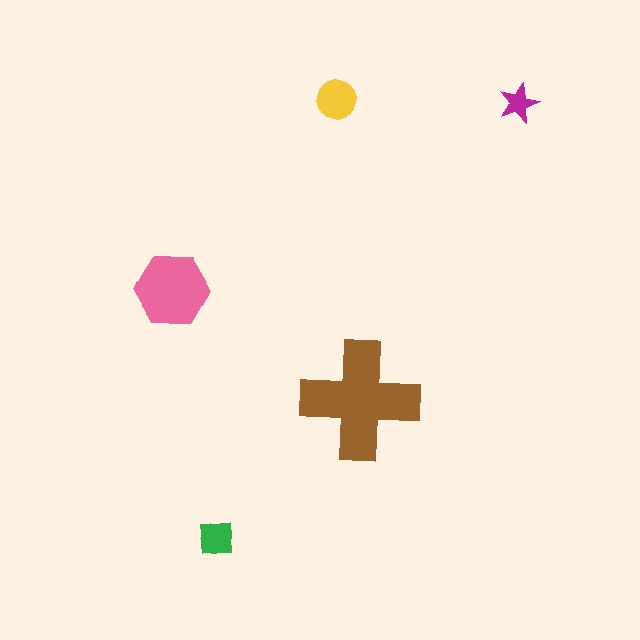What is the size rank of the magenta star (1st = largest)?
5th.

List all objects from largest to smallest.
The brown cross, the pink hexagon, the yellow circle, the green square, the magenta star.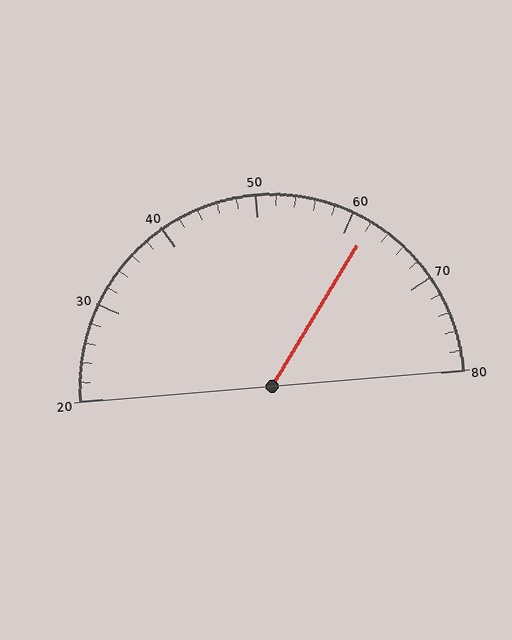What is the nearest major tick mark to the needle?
The nearest major tick mark is 60.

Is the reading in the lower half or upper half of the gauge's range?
The reading is in the upper half of the range (20 to 80).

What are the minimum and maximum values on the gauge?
The gauge ranges from 20 to 80.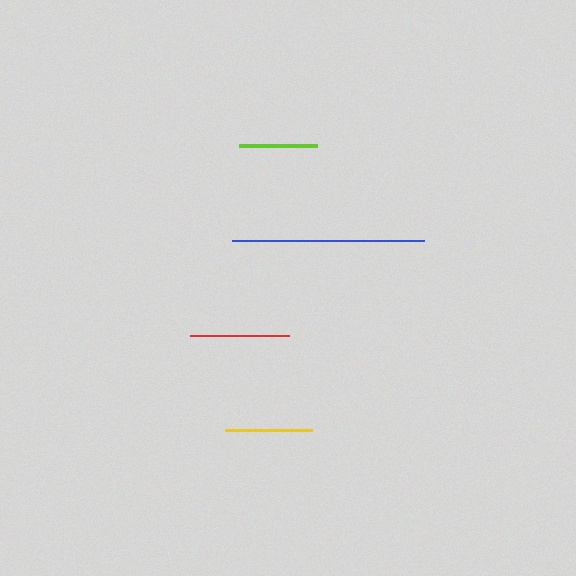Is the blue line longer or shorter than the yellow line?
The blue line is longer than the yellow line.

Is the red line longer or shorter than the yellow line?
The red line is longer than the yellow line.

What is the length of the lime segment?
The lime segment is approximately 79 pixels long.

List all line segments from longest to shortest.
From longest to shortest: blue, red, yellow, lime.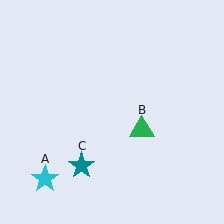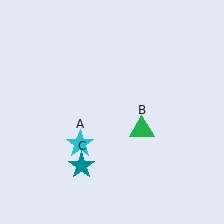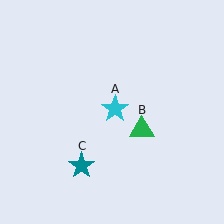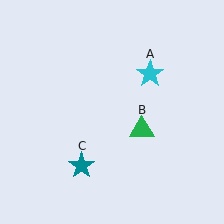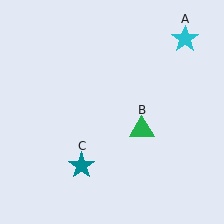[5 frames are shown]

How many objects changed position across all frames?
1 object changed position: cyan star (object A).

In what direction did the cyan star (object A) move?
The cyan star (object A) moved up and to the right.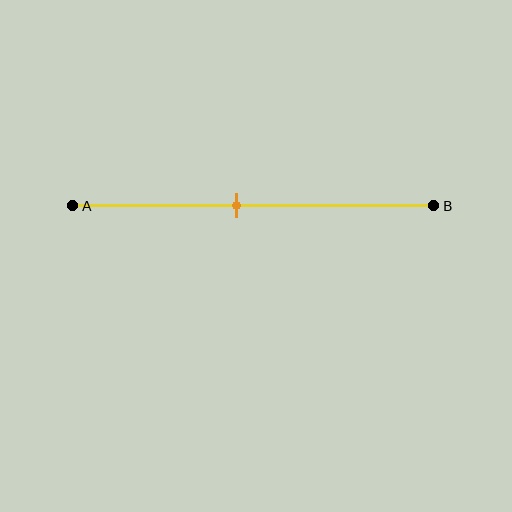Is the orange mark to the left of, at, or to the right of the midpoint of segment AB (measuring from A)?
The orange mark is to the left of the midpoint of segment AB.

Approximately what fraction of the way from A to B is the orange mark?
The orange mark is approximately 45% of the way from A to B.